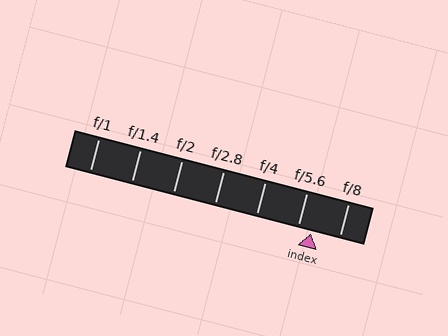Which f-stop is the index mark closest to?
The index mark is closest to f/5.6.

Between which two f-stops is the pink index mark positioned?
The index mark is between f/5.6 and f/8.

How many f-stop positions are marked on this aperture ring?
There are 7 f-stop positions marked.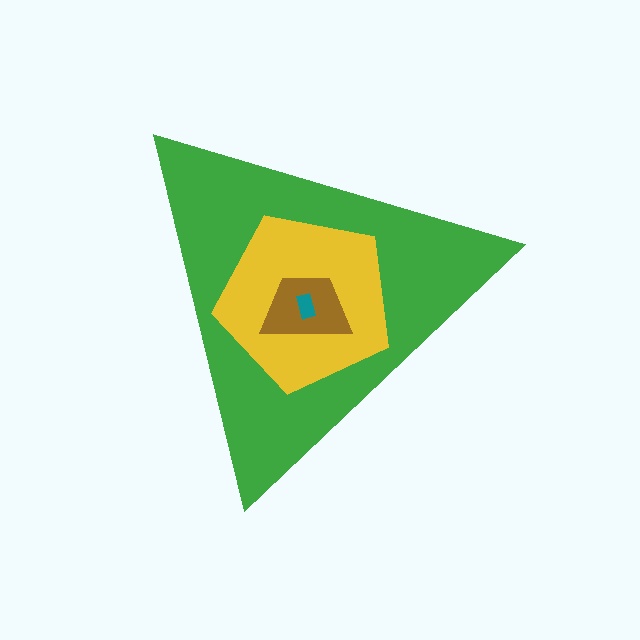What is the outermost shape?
The green triangle.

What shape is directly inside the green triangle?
The yellow pentagon.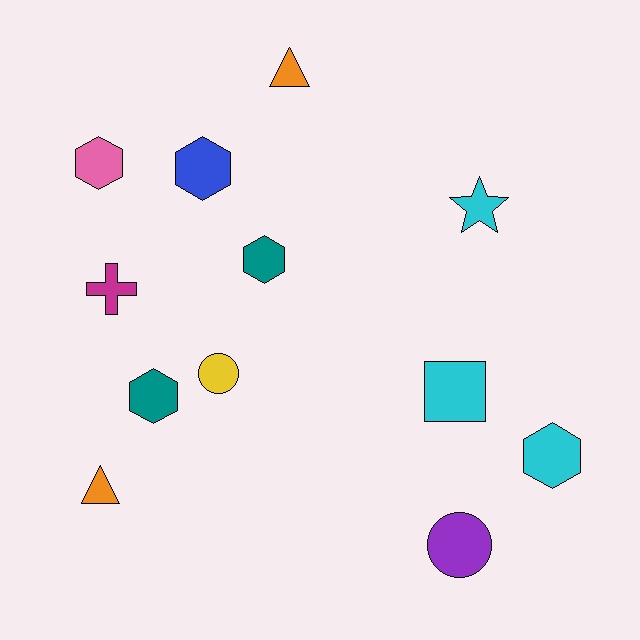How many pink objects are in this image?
There is 1 pink object.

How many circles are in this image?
There are 2 circles.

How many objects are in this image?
There are 12 objects.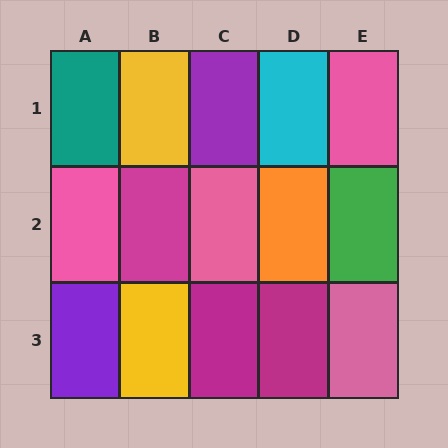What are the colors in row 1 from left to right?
Teal, yellow, purple, cyan, pink.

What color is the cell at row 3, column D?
Magenta.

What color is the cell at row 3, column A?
Purple.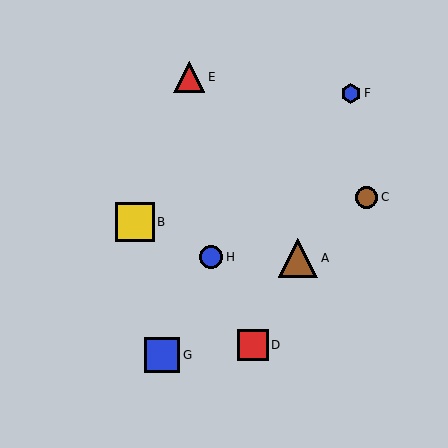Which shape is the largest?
The brown triangle (labeled A) is the largest.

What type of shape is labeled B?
Shape B is a yellow square.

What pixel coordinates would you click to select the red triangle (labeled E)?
Click at (189, 77) to select the red triangle E.